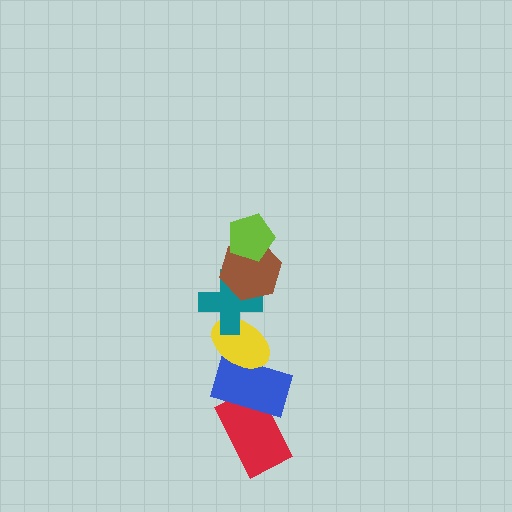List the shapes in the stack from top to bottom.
From top to bottom: the lime pentagon, the brown hexagon, the teal cross, the yellow ellipse, the blue rectangle, the red rectangle.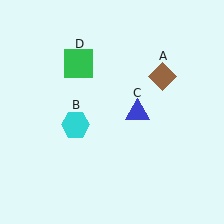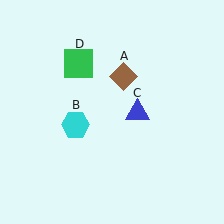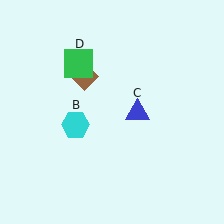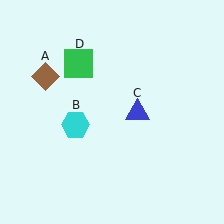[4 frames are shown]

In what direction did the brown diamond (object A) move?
The brown diamond (object A) moved left.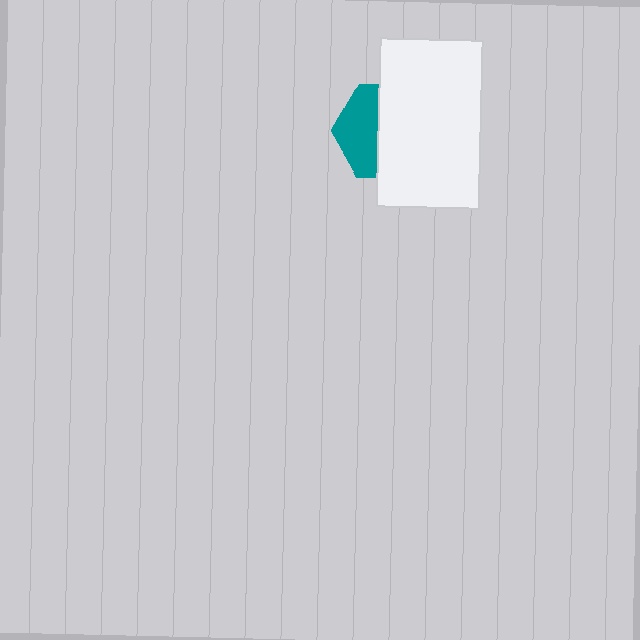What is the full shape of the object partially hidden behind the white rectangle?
The partially hidden object is a teal hexagon.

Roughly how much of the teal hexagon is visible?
A small part of it is visible (roughly 41%).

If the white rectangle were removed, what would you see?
You would see the complete teal hexagon.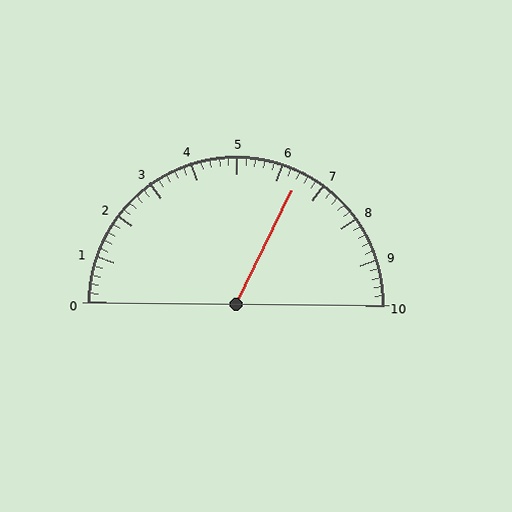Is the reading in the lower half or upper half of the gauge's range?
The reading is in the upper half of the range (0 to 10).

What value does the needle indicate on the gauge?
The needle indicates approximately 6.4.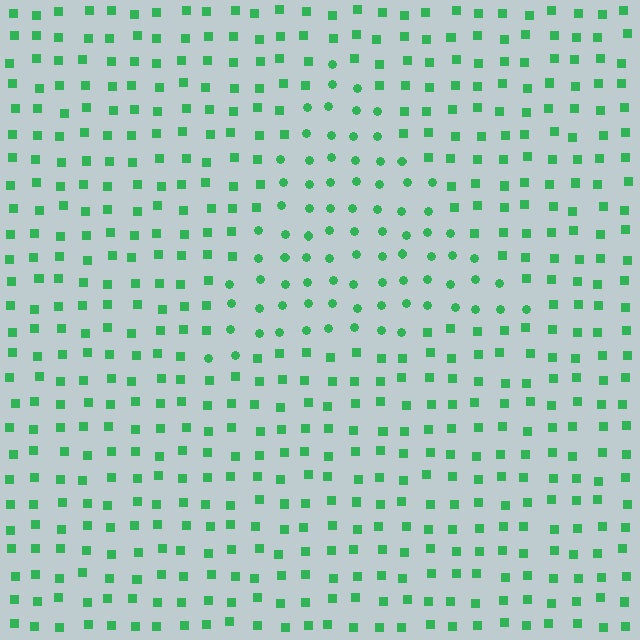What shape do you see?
I see a triangle.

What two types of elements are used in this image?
The image uses circles inside the triangle region and squares outside it.